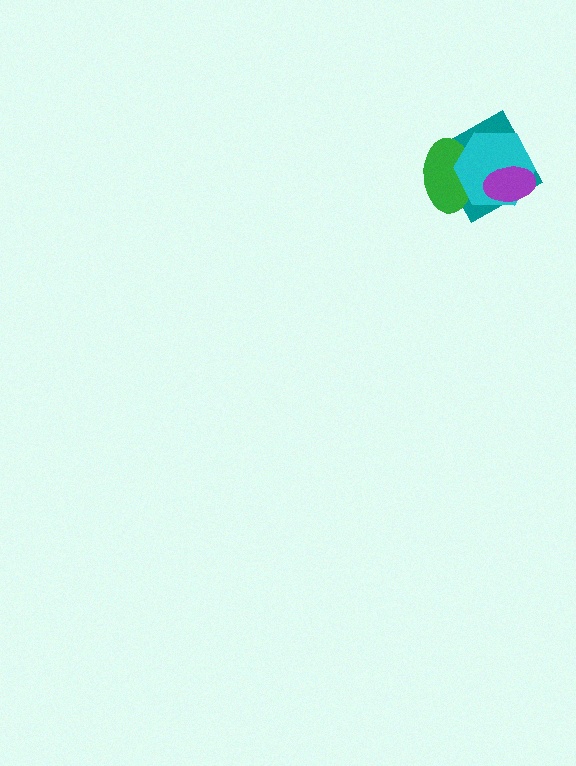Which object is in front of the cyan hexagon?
The purple ellipse is in front of the cyan hexagon.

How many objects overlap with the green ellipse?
2 objects overlap with the green ellipse.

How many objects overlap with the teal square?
3 objects overlap with the teal square.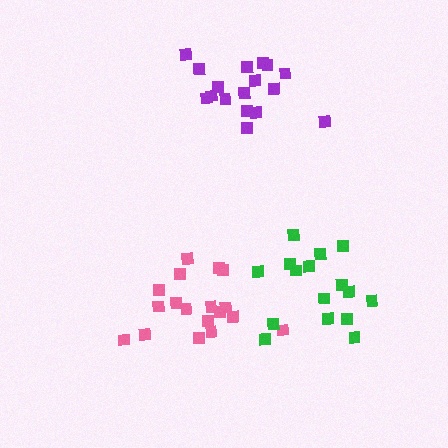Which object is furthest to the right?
The green cluster is rightmost.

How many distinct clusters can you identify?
There are 3 distinct clusters.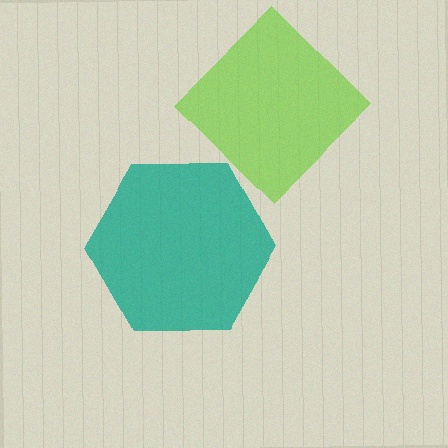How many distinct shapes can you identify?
There are 2 distinct shapes: a teal hexagon, a lime diamond.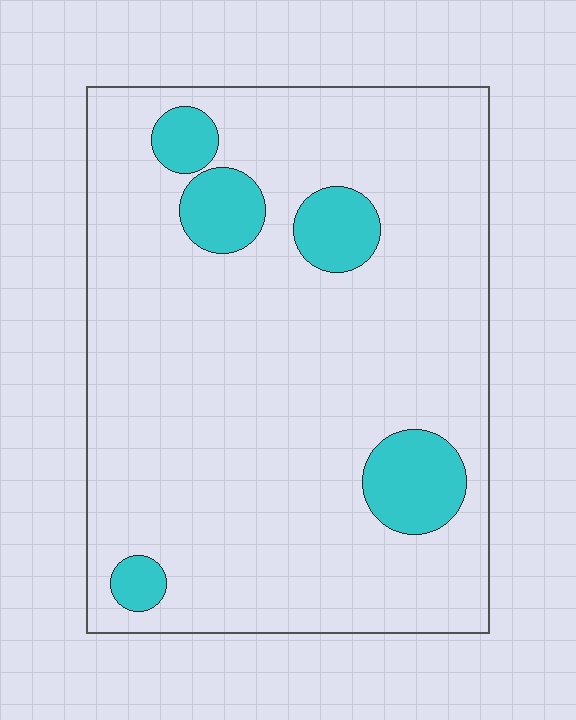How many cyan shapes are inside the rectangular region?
5.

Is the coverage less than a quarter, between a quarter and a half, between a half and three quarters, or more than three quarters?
Less than a quarter.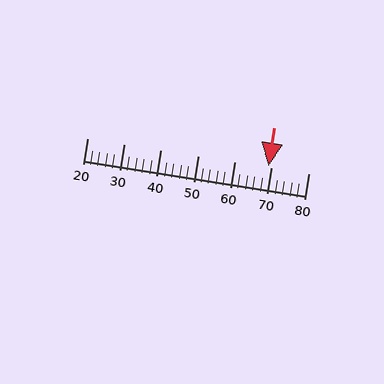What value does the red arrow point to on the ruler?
The red arrow points to approximately 69.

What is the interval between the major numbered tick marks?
The major tick marks are spaced 10 units apart.